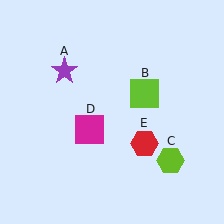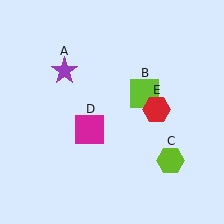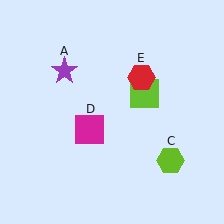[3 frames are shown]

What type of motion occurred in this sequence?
The red hexagon (object E) rotated counterclockwise around the center of the scene.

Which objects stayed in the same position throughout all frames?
Purple star (object A) and lime square (object B) and lime hexagon (object C) and magenta square (object D) remained stationary.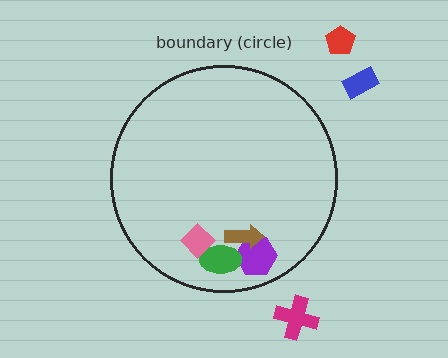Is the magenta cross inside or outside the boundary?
Outside.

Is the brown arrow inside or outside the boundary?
Inside.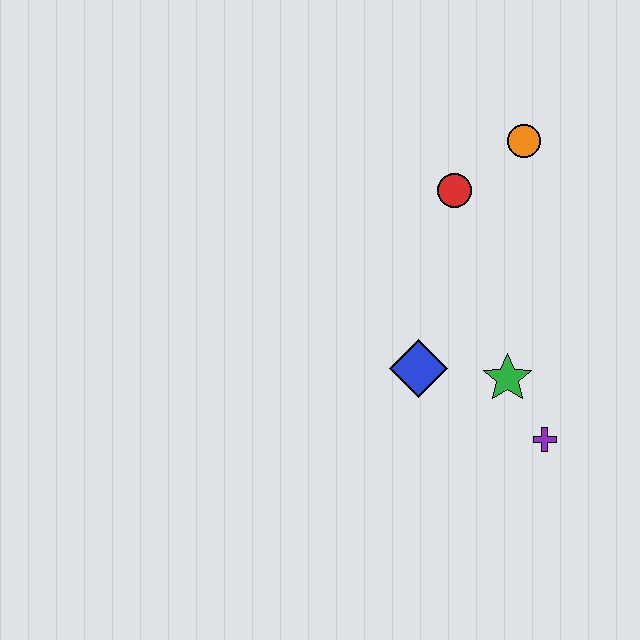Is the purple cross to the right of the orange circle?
Yes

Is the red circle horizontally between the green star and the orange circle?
No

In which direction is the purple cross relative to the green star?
The purple cross is below the green star.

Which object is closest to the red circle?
The orange circle is closest to the red circle.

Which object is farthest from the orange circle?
The purple cross is farthest from the orange circle.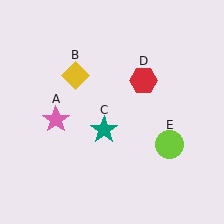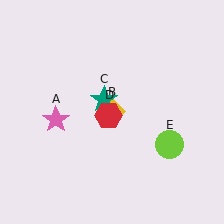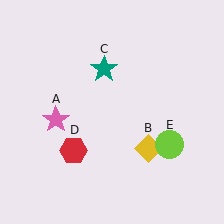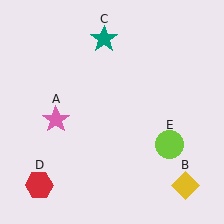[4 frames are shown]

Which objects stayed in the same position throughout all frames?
Pink star (object A) and lime circle (object E) remained stationary.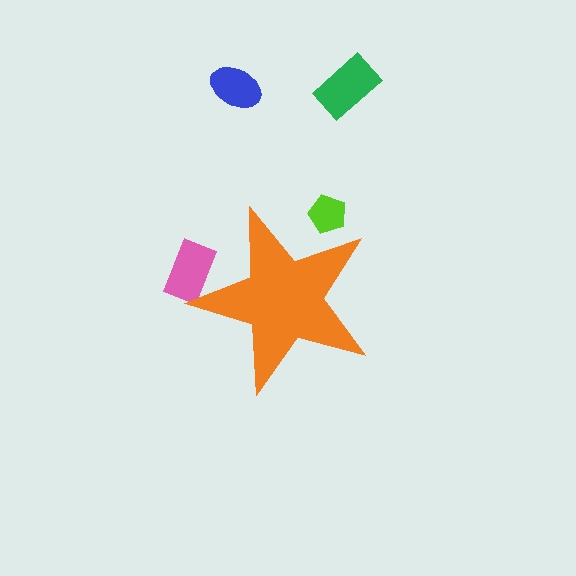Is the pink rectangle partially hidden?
Yes, the pink rectangle is partially hidden behind the orange star.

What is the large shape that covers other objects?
An orange star.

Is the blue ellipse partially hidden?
No, the blue ellipse is fully visible.